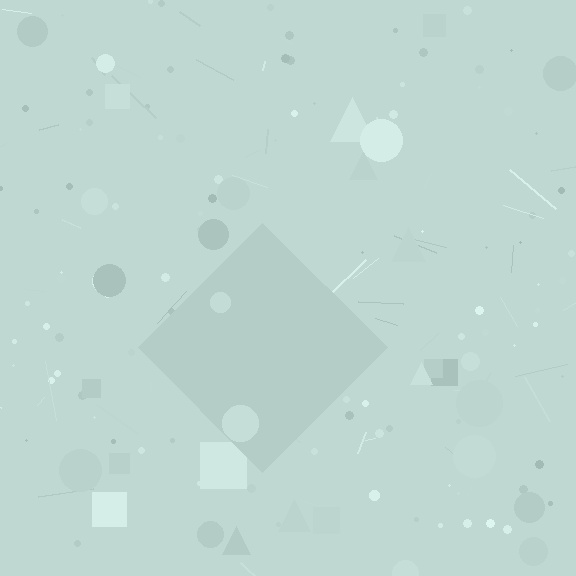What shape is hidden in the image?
A diamond is hidden in the image.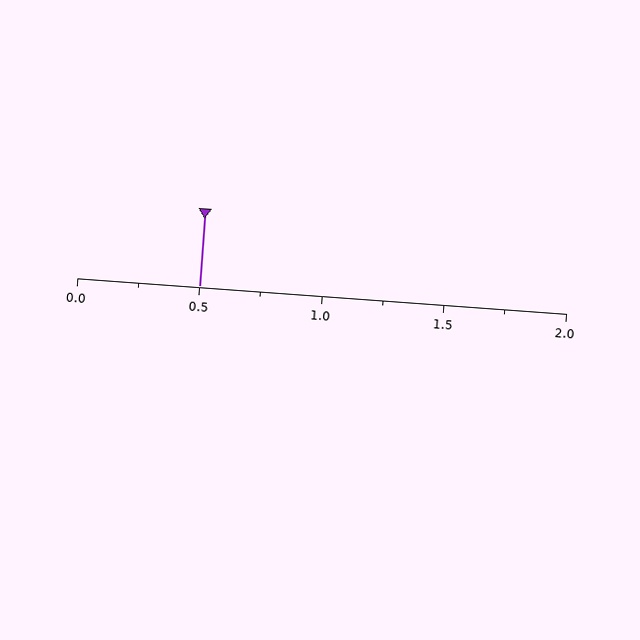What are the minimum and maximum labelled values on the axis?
The axis runs from 0.0 to 2.0.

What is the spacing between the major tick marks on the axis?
The major ticks are spaced 0.5 apart.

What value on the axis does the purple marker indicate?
The marker indicates approximately 0.5.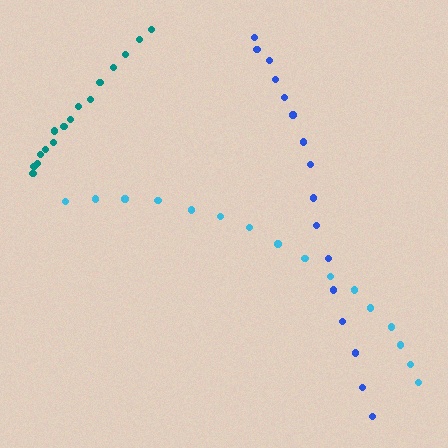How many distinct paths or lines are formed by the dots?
There are 3 distinct paths.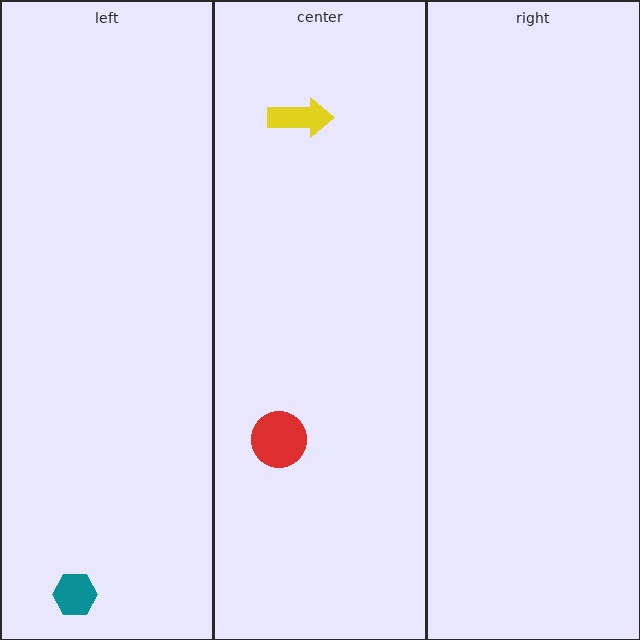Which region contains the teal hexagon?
The left region.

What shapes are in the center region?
The red circle, the yellow arrow.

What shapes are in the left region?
The teal hexagon.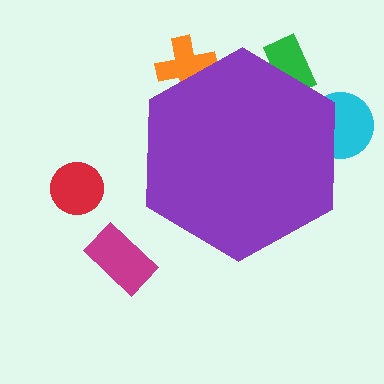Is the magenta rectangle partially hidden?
No, the magenta rectangle is fully visible.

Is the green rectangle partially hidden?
Yes, the green rectangle is partially hidden behind the purple hexagon.